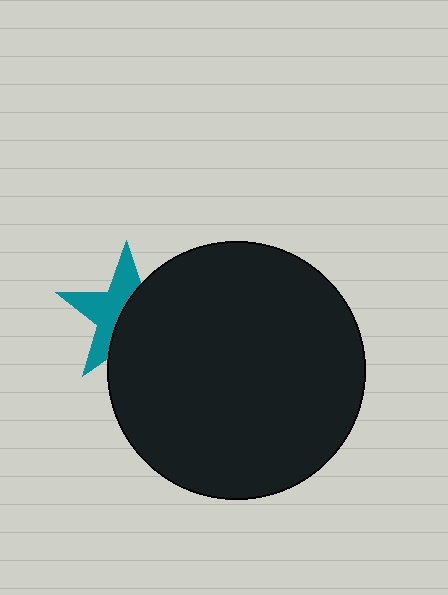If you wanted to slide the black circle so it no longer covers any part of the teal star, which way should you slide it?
Slide it right — that is the most direct way to separate the two shapes.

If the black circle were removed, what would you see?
You would see the complete teal star.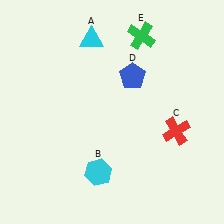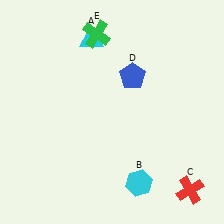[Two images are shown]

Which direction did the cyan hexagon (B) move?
The cyan hexagon (B) moved right.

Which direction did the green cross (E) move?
The green cross (E) moved left.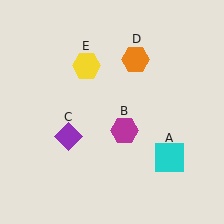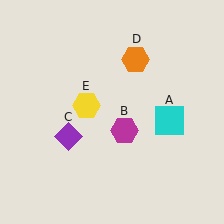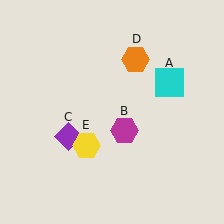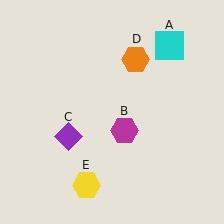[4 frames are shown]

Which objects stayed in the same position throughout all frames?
Magenta hexagon (object B) and purple diamond (object C) and orange hexagon (object D) remained stationary.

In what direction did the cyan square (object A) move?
The cyan square (object A) moved up.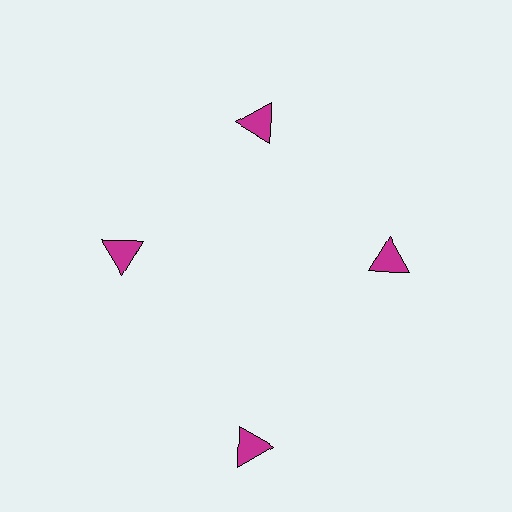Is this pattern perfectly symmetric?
No. The 4 magenta triangles are arranged in a ring, but one element near the 6 o'clock position is pushed outward from the center, breaking the 4-fold rotational symmetry.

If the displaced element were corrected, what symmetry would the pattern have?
It would have 4-fold rotational symmetry — the pattern would map onto itself every 90 degrees.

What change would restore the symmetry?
The symmetry would be restored by moving it inward, back onto the ring so that all 4 triangles sit at equal angles and equal distance from the center.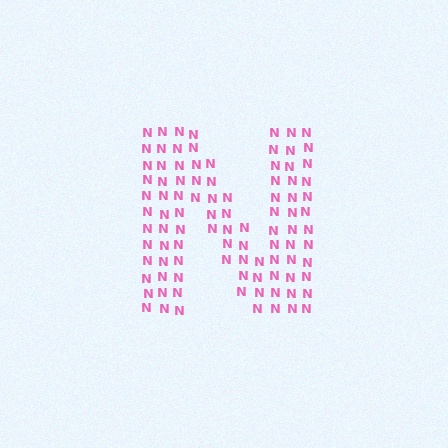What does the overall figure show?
The overall figure shows the letter N.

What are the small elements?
The small elements are letter N's.